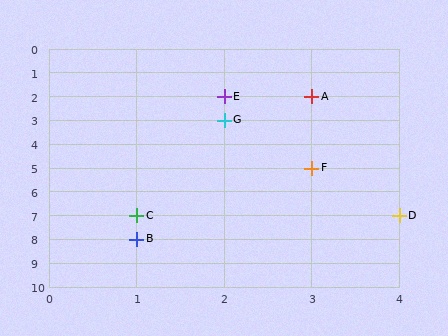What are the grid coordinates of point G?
Point G is at grid coordinates (2, 3).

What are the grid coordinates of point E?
Point E is at grid coordinates (2, 2).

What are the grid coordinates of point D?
Point D is at grid coordinates (4, 7).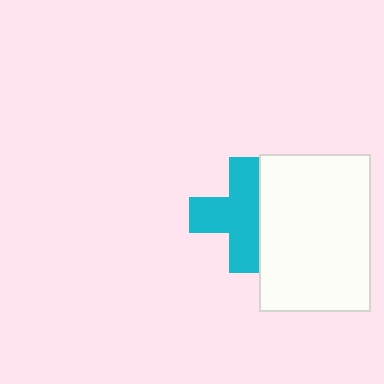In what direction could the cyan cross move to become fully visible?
The cyan cross could move left. That would shift it out from behind the white rectangle entirely.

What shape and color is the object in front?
The object in front is a white rectangle.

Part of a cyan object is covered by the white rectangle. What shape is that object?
It is a cross.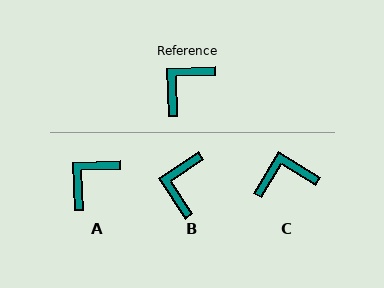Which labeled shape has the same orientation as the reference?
A.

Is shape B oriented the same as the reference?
No, it is off by about 31 degrees.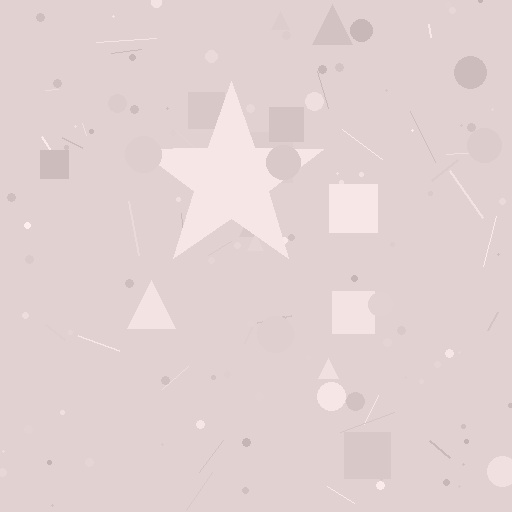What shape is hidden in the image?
A star is hidden in the image.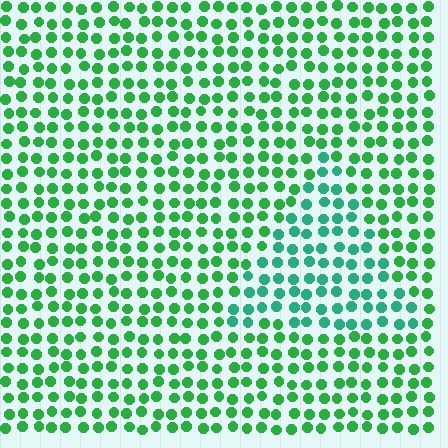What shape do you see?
I see a triangle.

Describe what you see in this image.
The image is filled with small green elements in a uniform arrangement. A triangle-shaped region is visible where the elements are tinted to a slightly different hue, forming a subtle color boundary.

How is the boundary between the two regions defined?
The boundary is defined purely by a slight shift in hue (about 28 degrees). Spacing, size, and orientation are identical on both sides.